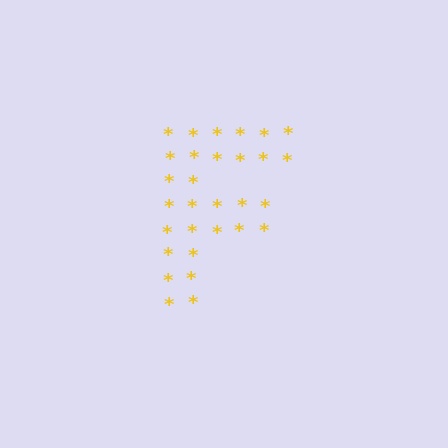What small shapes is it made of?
It is made of small asterisks.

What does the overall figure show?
The overall figure shows the letter F.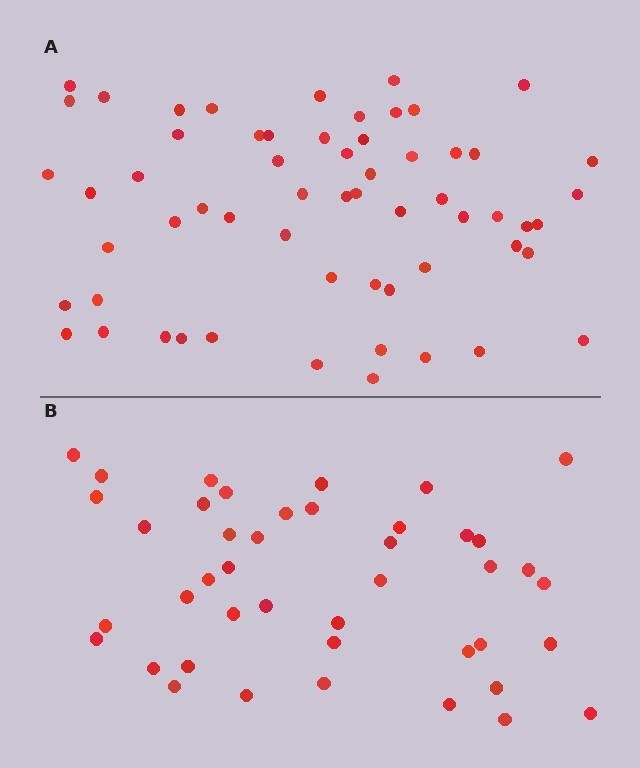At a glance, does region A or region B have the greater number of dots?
Region A (the top region) has more dots.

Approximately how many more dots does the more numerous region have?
Region A has approximately 15 more dots than region B.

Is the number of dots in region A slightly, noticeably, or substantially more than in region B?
Region A has noticeably more, but not dramatically so. The ratio is roughly 1.4 to 1.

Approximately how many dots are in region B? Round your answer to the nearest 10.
About 40 dots. (The exact count is 43, which rounds to 40.)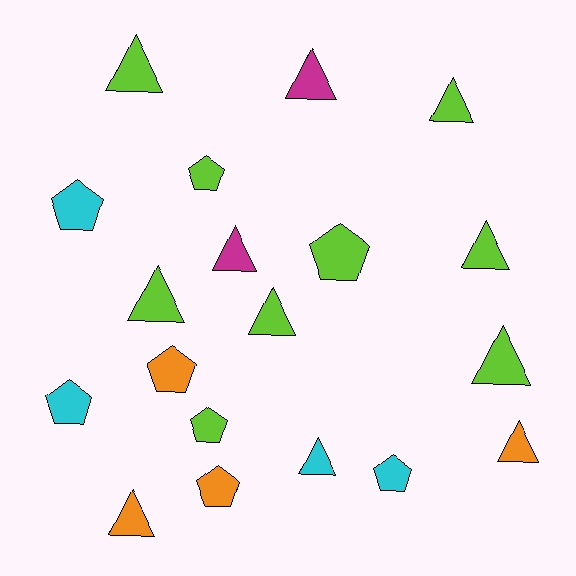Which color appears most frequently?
Lime, with 9 objects.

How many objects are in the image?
There are 19 objects.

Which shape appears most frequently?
Triangle, with 11 objects.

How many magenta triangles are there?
There are 2 magenta triangles.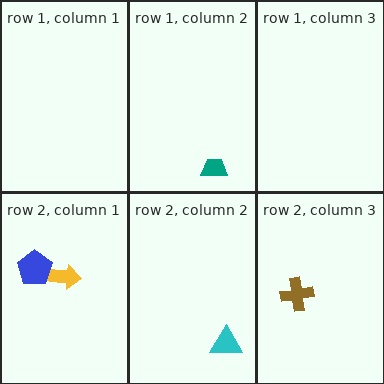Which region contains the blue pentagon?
The row 2, column 1 region.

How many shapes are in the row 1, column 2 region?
1.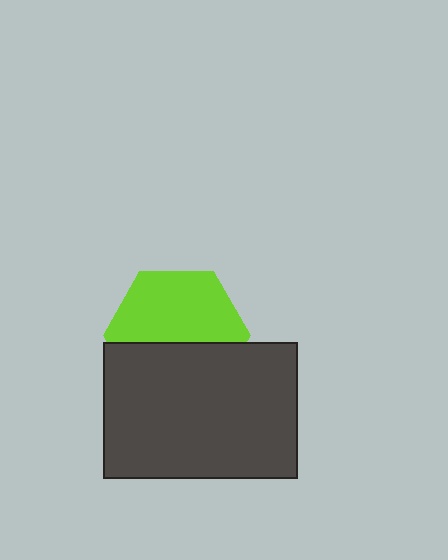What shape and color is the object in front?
The object in front is a dark gray rectangle.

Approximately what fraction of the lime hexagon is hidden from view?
Roughly 44% of the lime hexagon is hidden behind the dark gray rectangle.